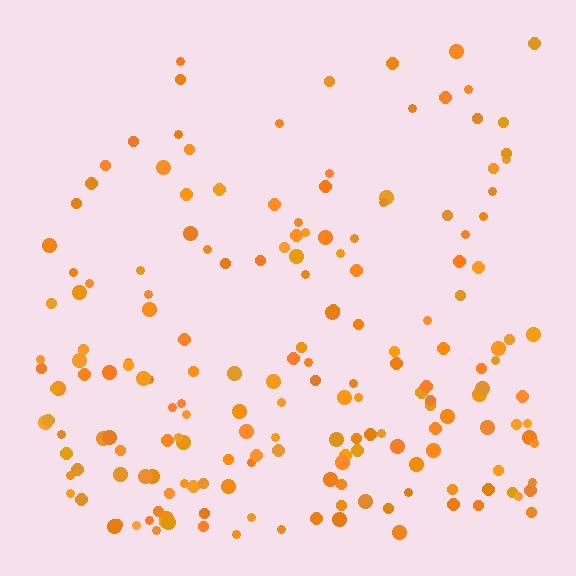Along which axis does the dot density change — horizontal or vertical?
Vertical.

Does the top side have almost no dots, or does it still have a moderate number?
Still a moderate number, just noticeably fewer than the bottom.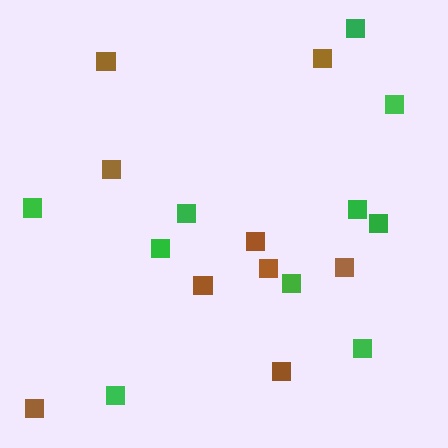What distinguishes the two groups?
There are 2 groups: one group of brown squares (9) and one group of green squares (10).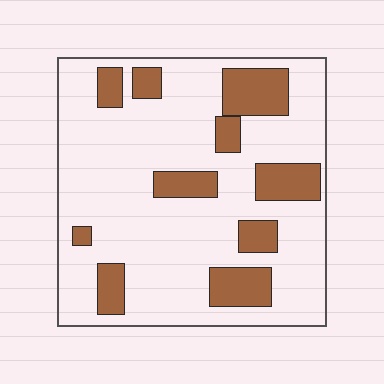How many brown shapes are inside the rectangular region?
10.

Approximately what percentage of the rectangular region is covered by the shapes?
Approximately 20%.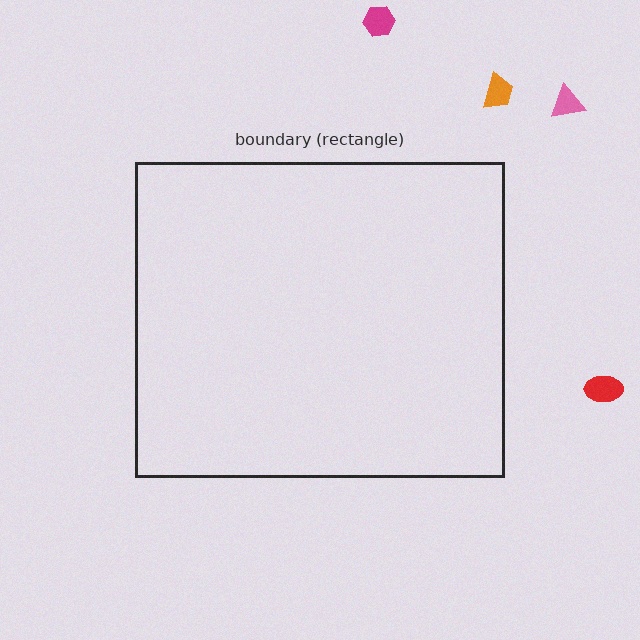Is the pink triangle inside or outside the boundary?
Outside.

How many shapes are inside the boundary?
0 inside, 4 outside.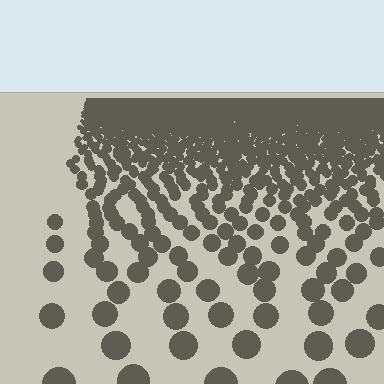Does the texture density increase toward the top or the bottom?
Density increases toward the top.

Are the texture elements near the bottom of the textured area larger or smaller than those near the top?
Larger. Near the bottom, elements are closer to the viewer and appear at a bigger on-screen size.